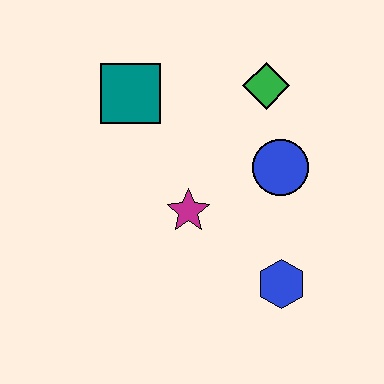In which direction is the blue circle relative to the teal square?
The blue circle is to the right of the teal square.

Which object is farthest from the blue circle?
The teal square is farthest from the blue circle.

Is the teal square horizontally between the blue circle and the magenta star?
No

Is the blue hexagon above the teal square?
No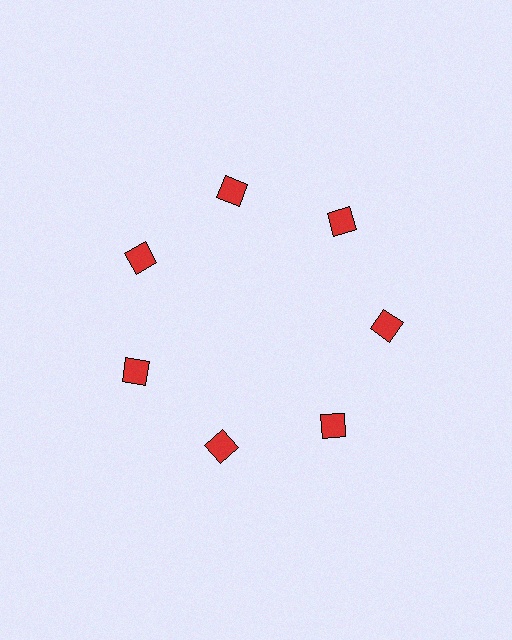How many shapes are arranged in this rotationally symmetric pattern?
There are 7 shapes, arranged in 7 groups of 1.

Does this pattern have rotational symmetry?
Yes, this pattern has 7-fold rotational symmetry. It looks the same after rotating 51 degrees around the center.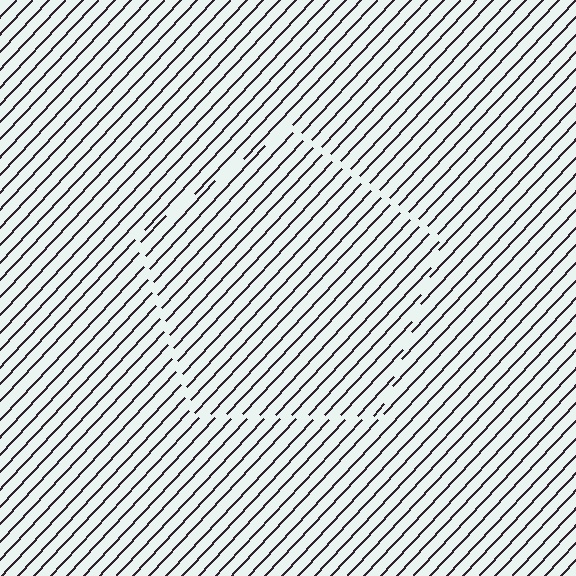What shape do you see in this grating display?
An illusory pentagon. The interior of the shape contains the same grating, shifted by half a period — the contour is defined by the phase discontinuity where line-ends from the inner and outer gratings abut.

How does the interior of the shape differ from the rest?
The interior of the shape contains the same grating, shifted by half a period — the contour is defined by the phase discontinuity where line-ends from the inner and outer gratings abut.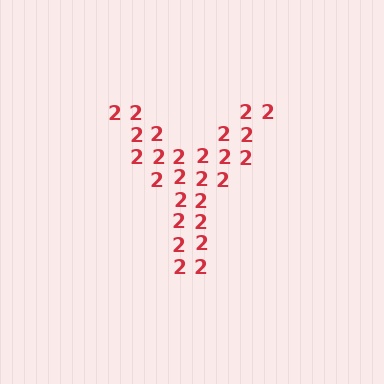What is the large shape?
The large shape is the letter Y.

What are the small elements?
The small elements are digit 2's.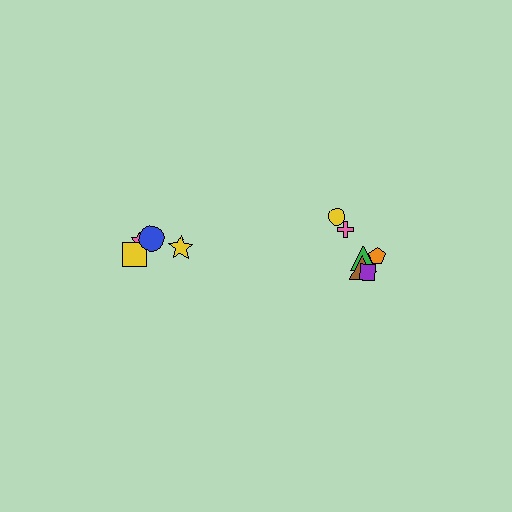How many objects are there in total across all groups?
There are 10 objects.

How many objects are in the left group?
There are 4 objects.